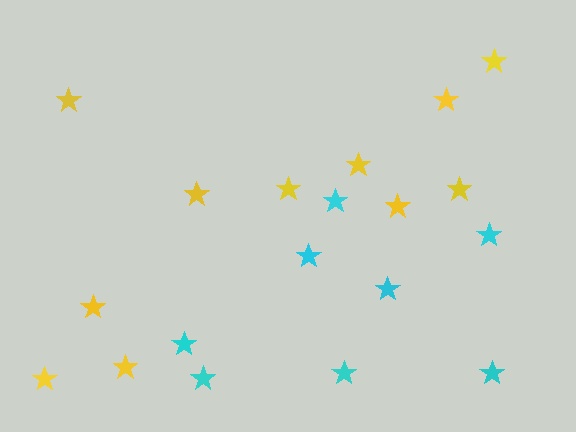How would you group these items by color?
There are 2 groups: one group of cyan stars (8) and one group of yellow stars (11).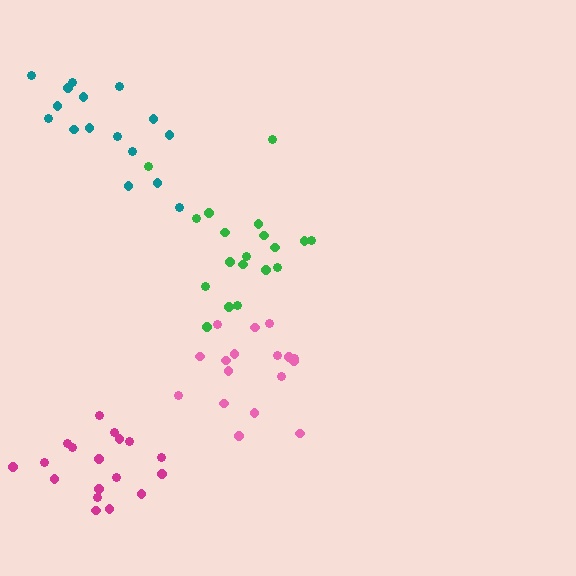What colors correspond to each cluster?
The clusters are colored: green, pink, teal, magenta.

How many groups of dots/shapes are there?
There are 4 groups.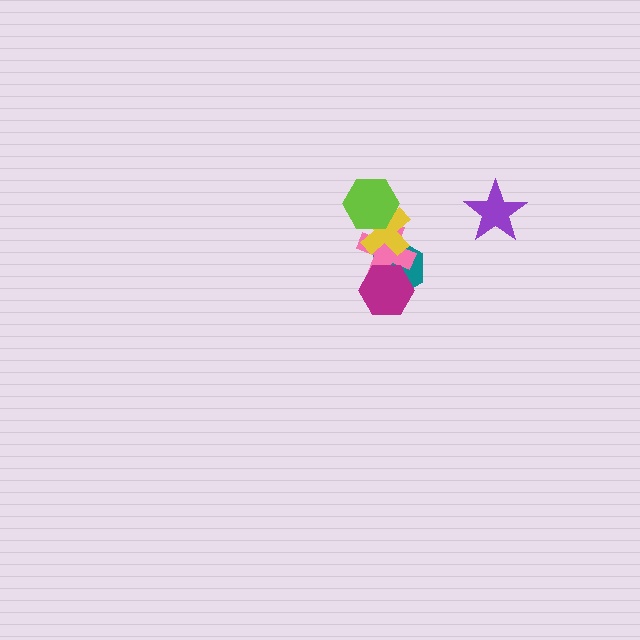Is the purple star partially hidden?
No, no other shape covers it.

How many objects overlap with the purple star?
0 objects overlap with the purple star.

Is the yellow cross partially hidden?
Yes, it is partially covered by another shape.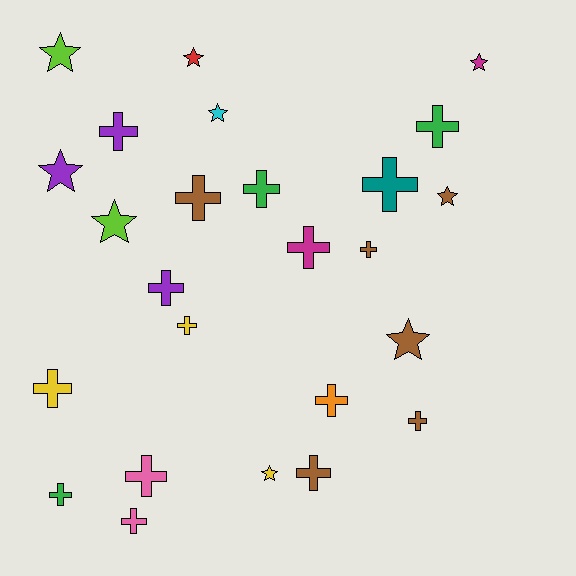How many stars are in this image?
There are 9 stars.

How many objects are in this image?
There are 25 objects.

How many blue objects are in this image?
There are no blue objects.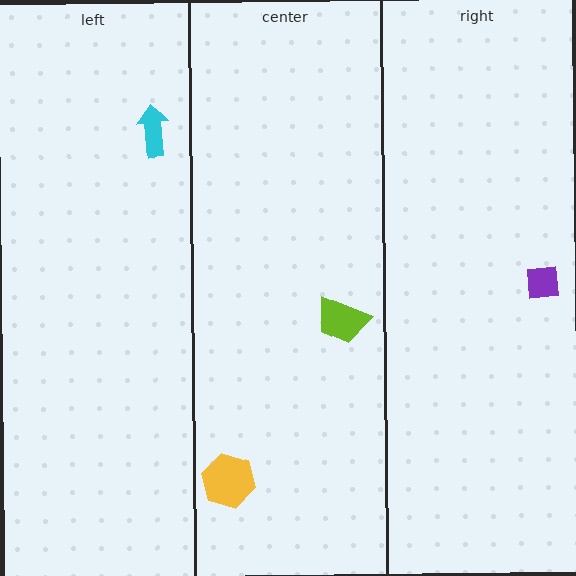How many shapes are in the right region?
1.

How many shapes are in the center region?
2.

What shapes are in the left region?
The cyan arrow.